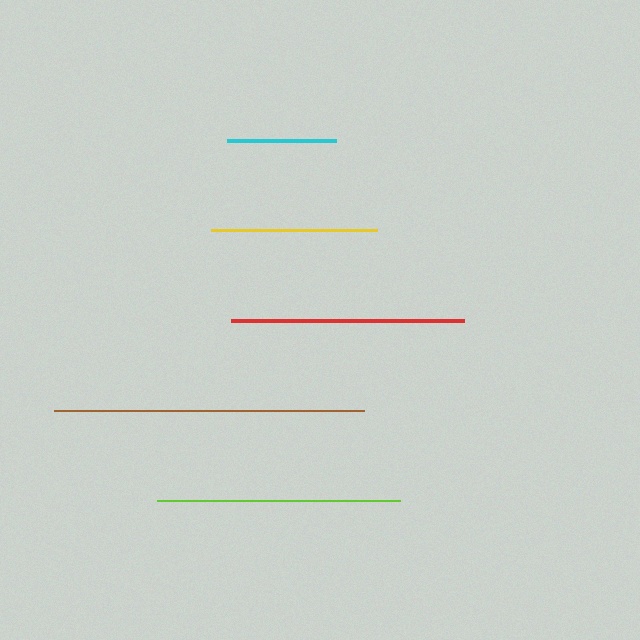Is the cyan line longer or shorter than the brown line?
The brown line is longer than the cyan line.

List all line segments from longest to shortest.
From longest to shortest: brown, lime, red, yellow, cyan.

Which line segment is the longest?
The brown line is the longest at approximately 310 pixels.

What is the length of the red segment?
The red segment is approximately 233 pixels long.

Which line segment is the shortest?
The cyan line is the shortest at approximately 109 pixels.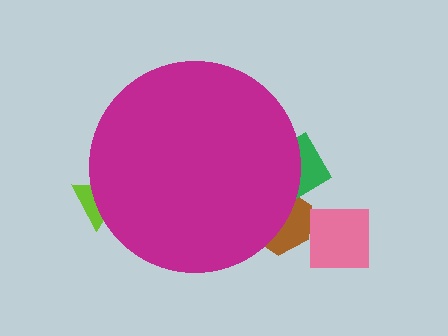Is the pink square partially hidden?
No, the pink square is fully visible.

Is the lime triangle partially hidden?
Yes, the lime triangle is partially hidden behind the magenta circle.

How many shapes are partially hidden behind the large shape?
3 shapes are partially hidden.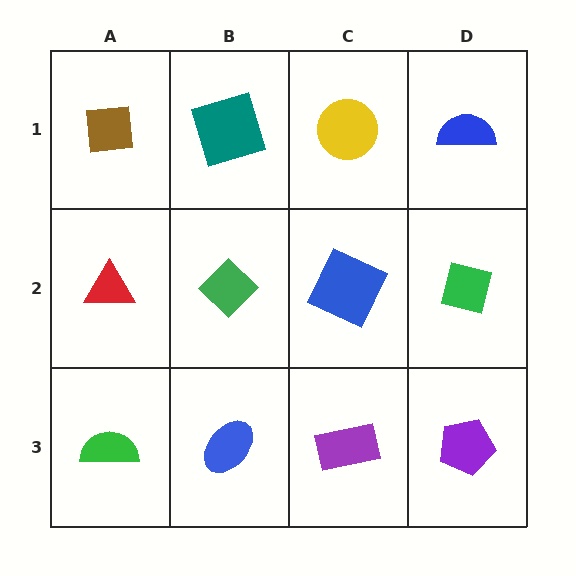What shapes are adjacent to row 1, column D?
A green square (row 2, column D), a yellow circle (row 1, column C).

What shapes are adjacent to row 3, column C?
A blue square (row 2, column C), a blue ellipse (row 3, column B), a purple pentagon (row 3, column D).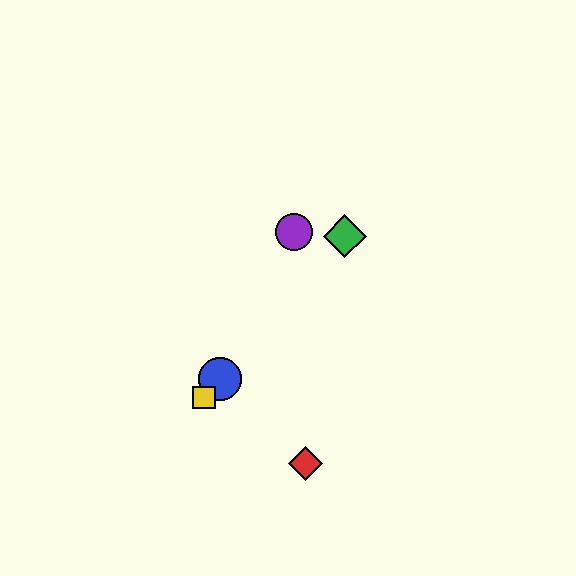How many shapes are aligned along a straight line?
3 shapes (the blue circle, the green diamond, the yellow square) are aligned along a straight line.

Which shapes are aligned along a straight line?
The blue circle, the green diamond, the yellow square are aligned along a straight line.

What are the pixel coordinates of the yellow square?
The yellow square is at (204, 397).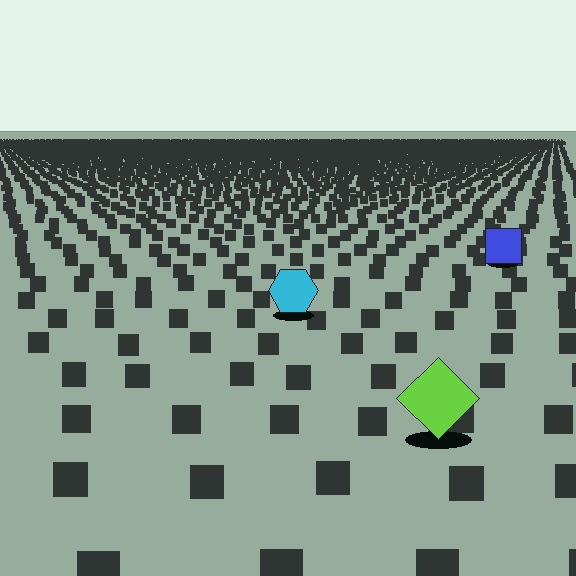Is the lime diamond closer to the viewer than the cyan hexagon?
Yes. The lime diamond is closer — you can tell from the texture gradient: the ground texture is coarser near it.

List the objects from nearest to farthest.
From nearest to farthest: the lime diamond, the cyan hexagon, the blue square.